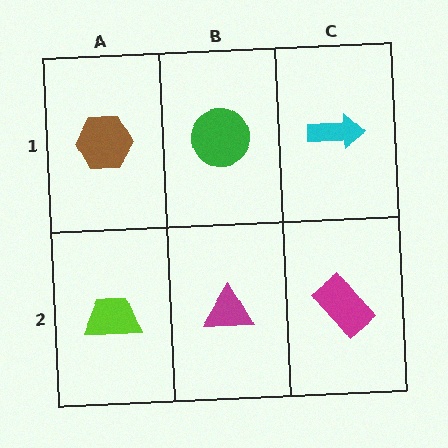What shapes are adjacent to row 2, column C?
A cyan arrow (row 1, column C), a magenta triangle (row 2, column B).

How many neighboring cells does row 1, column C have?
2.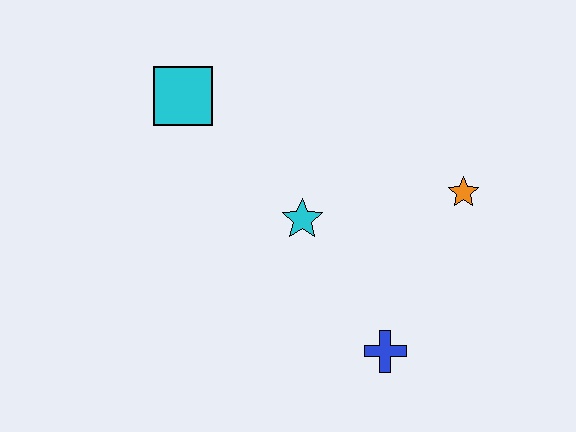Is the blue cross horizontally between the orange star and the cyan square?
Yes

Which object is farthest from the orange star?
The cyan square is farthest from the orange star.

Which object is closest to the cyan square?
The cyan star is closest to the cyan square.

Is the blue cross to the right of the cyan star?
Yes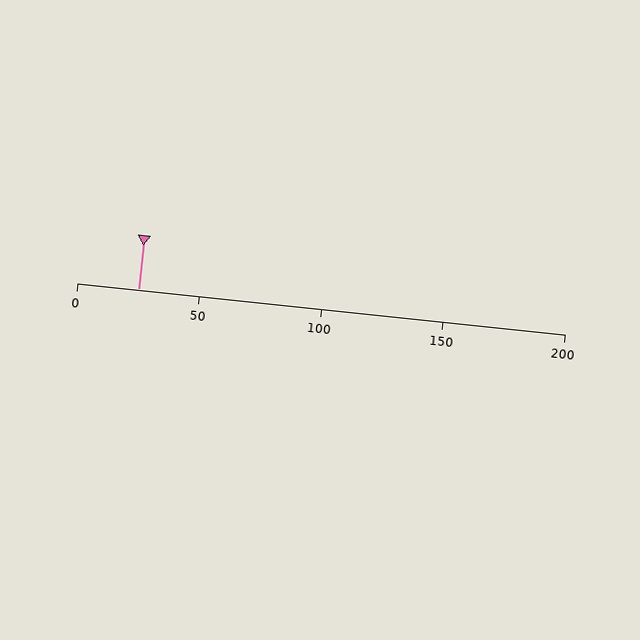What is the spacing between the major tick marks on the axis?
The major ticks are spaced 50 apart.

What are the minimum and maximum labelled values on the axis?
The axis runs from 0 to 200.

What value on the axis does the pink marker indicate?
The marker indicates approximately 25.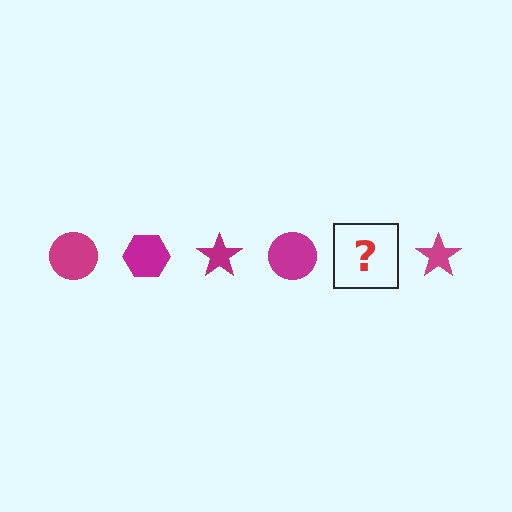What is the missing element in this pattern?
The missing element is a magenta hexagon.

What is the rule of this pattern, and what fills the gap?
The rule is that the pattern cycles through circle, hexagon, star shapes in magenta. The gap should be filled with a magenta hexagon.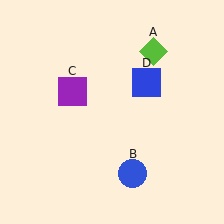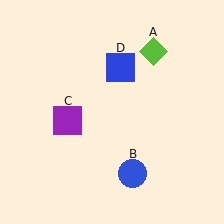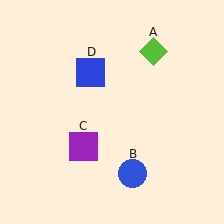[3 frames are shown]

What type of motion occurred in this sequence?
The purple square (object C), blue square (object D) rotated counterclockwise around the center of the scene.